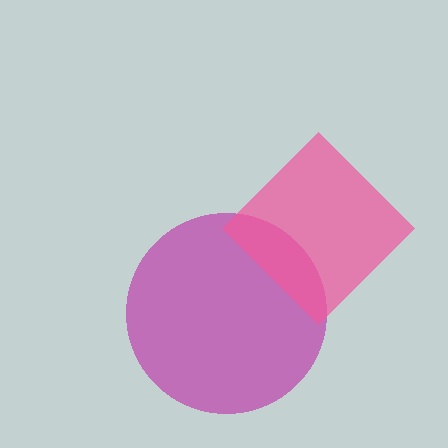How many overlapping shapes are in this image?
There are 2 overlapping shapes in the image.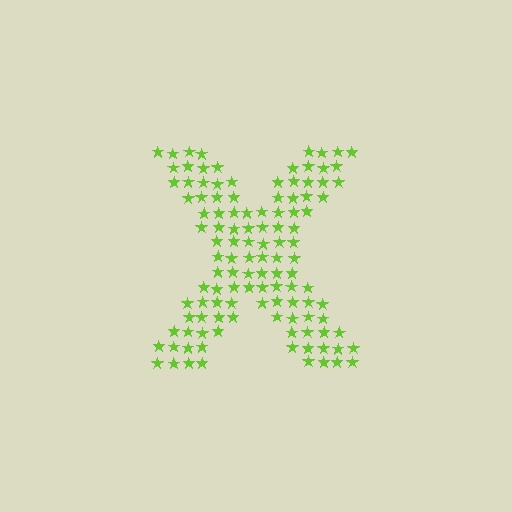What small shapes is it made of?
It is made of small stars.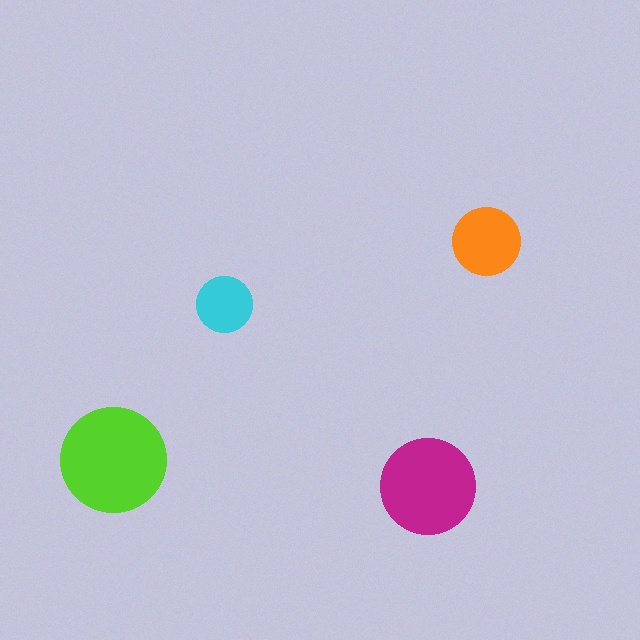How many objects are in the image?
There are 4 objects in the image.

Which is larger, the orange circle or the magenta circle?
The magenta one.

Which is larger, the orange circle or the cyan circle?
The orange one.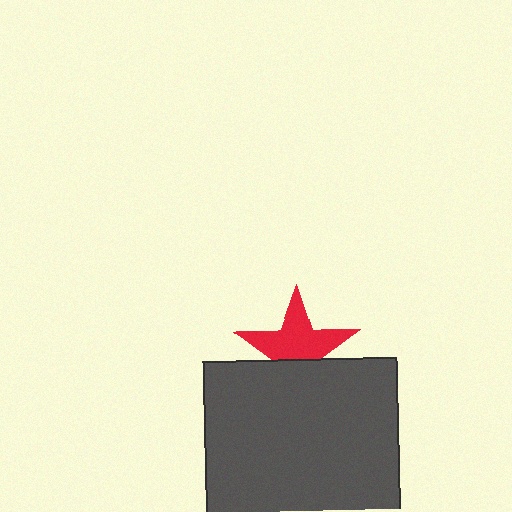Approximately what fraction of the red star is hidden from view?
Roughly 38% of the red star is hidden behind the dark gray square.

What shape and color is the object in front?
The object in front is a dark gray square.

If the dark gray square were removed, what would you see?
You would see the complete red star.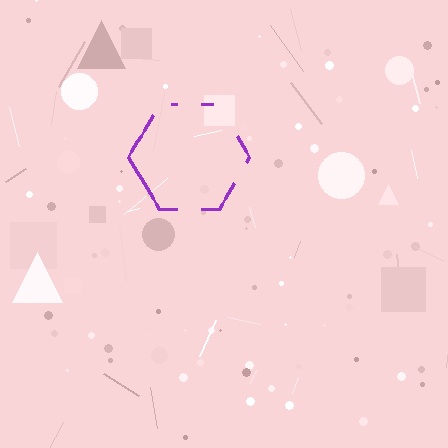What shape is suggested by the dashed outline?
The dashed outline suggests a hexagon.